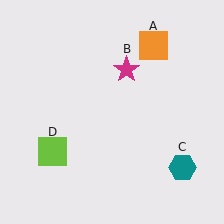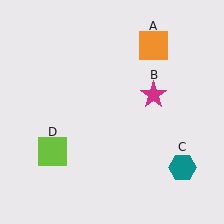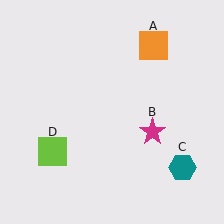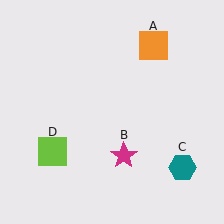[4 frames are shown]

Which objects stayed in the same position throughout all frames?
Orange square (object A) and teal hexagon (object C) and lime square (object D) remained stationary.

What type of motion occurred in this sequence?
The magenta star (object B) rotated clockwise around the center of the scene.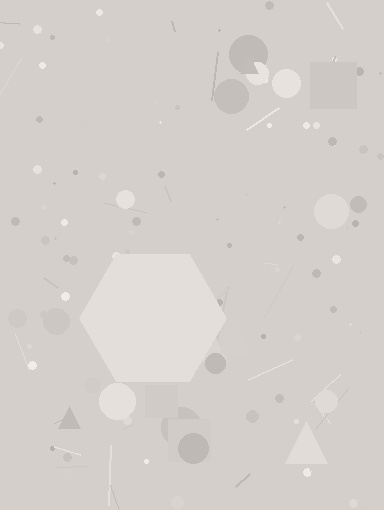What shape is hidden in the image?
A hexagon is hidden in the image.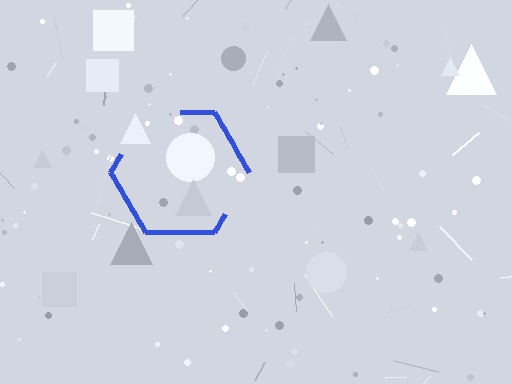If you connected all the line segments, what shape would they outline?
They would outline a hexagon.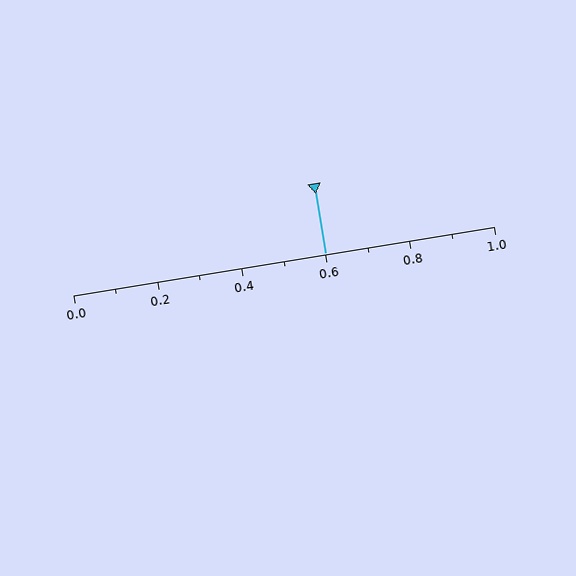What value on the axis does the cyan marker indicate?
The marker indicates approximately 0.6.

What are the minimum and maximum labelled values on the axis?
The axis runs from 0.0 to 1.0.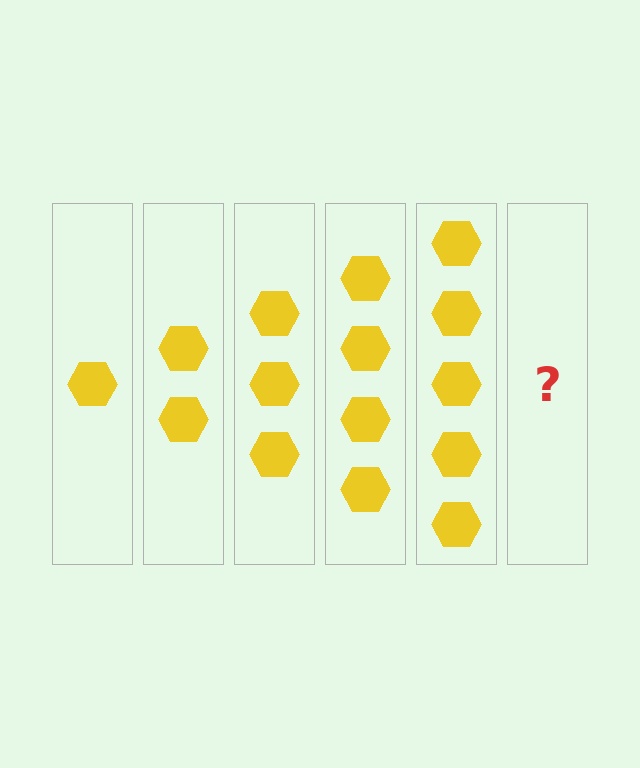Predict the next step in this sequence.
The next step is 6 hexagons.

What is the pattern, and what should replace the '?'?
The pattern is that each step adds one more hexagon. The '?' should be 6 hexagons.